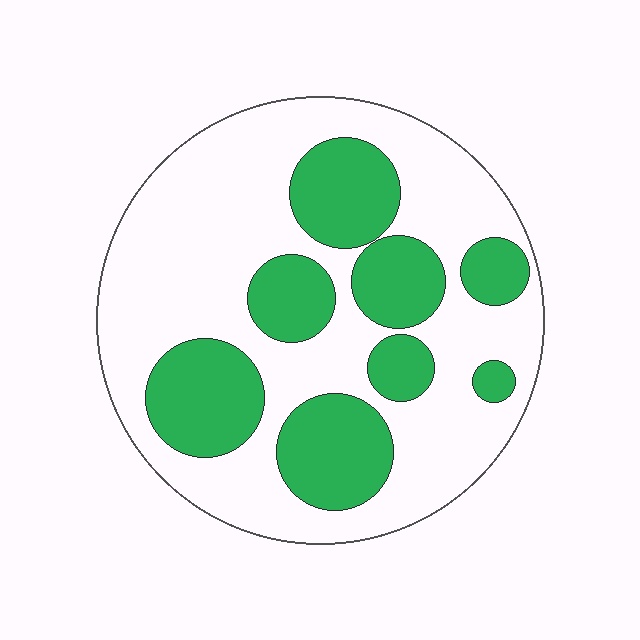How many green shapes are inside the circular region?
8.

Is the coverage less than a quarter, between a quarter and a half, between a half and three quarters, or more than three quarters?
Between a quarter and a half.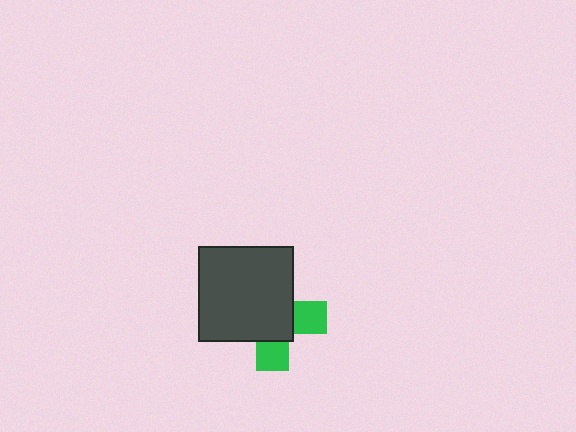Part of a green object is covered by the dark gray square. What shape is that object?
It is a cross.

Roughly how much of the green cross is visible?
A small part of it is visible (roughly 35%).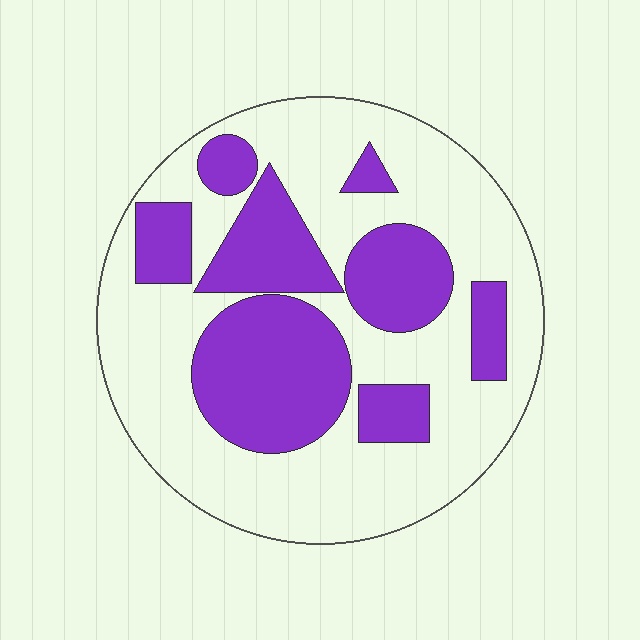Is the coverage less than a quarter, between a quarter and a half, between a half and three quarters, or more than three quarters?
Between a quarter and a half.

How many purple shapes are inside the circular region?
8.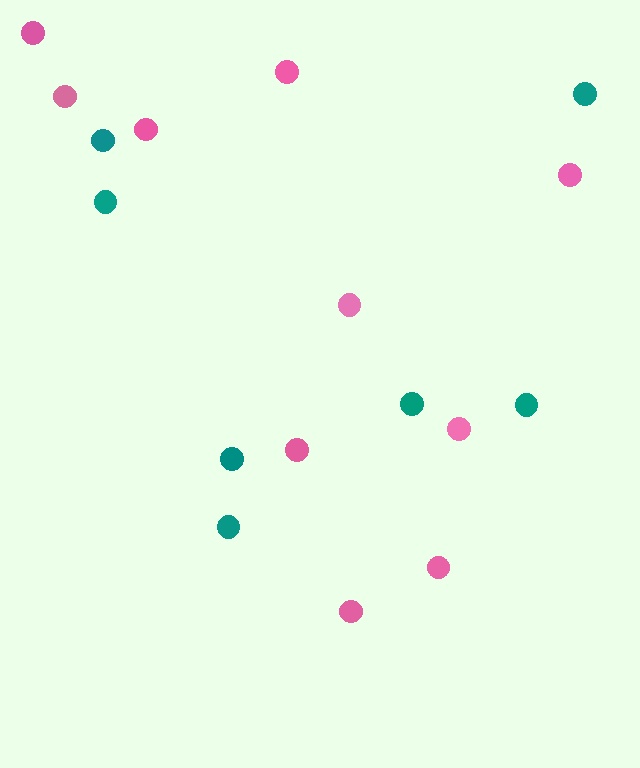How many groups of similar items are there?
There are 2 groups: one group of pink circles (10) and one group of teal circles (7).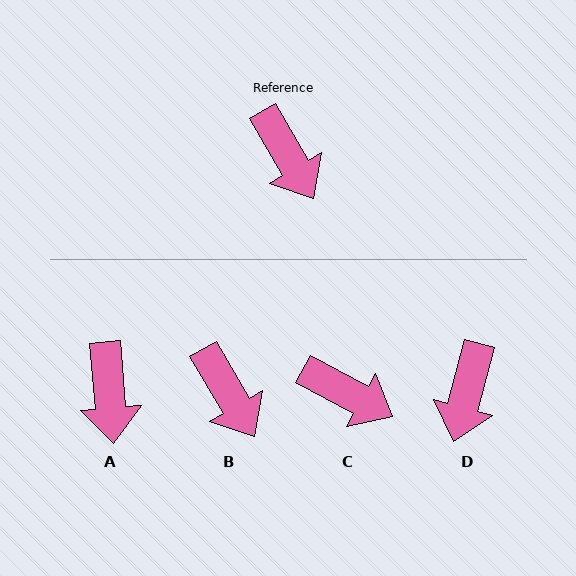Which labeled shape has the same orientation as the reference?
B.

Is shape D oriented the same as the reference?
No, it is off by about 45 degrees.